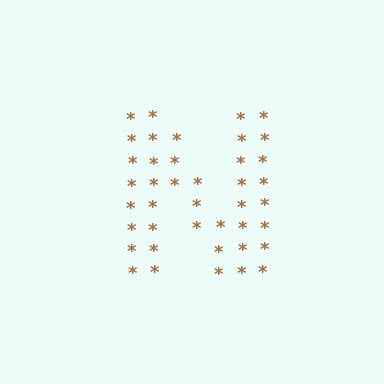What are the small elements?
The small elements are asterisks.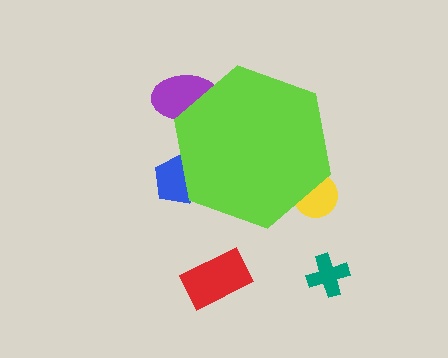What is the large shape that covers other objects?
A lime hexagon.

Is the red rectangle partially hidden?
No, the red rectangle is fully visible.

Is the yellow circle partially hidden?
Yes, the yellow circle is partially hidden behind the lime hexagon.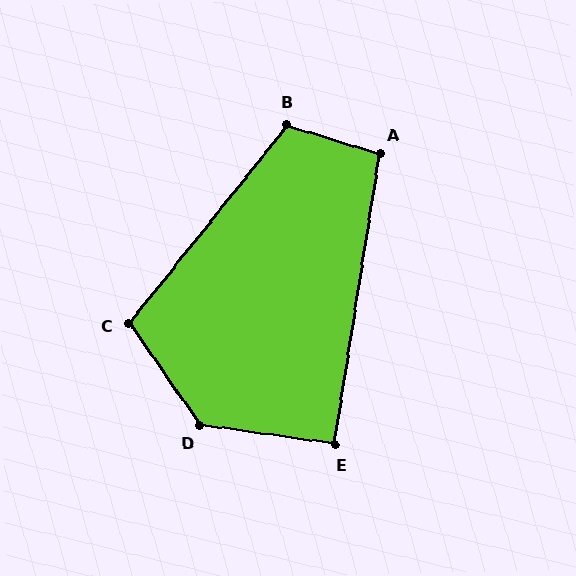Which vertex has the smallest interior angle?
E, at approximately 91 degrees.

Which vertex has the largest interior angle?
D, at approximately 133 degrees.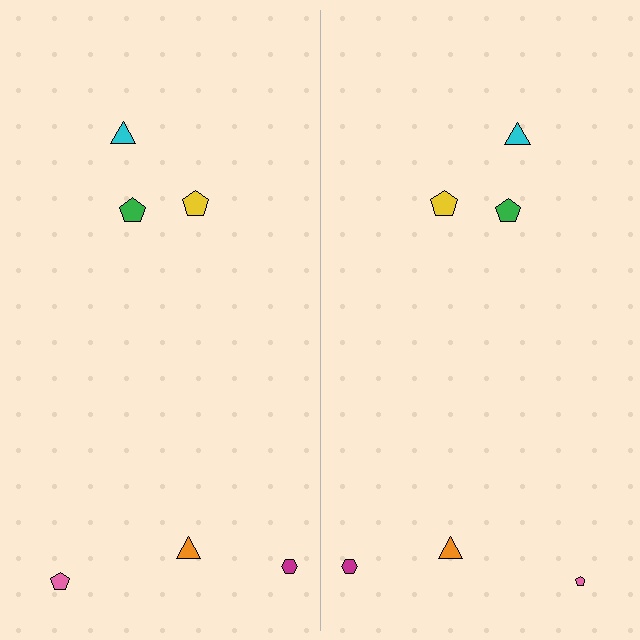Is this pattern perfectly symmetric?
No, the pattern is not perfectly symmetric. The pink pentagon on the right side has a different size than its mirror counterpart.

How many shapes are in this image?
There are 12 shapes in this image.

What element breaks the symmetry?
The pink pentagon on the right side has a different size than its mirror counterpart.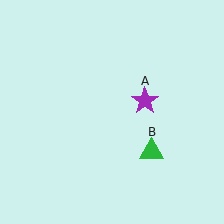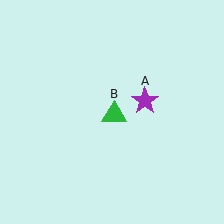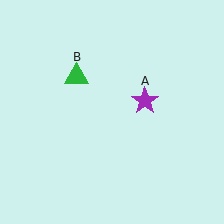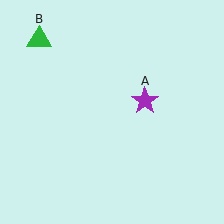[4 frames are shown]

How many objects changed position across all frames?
1 object changed position: green triangle (object B).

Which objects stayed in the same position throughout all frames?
Purple star (object A) remained stationary.